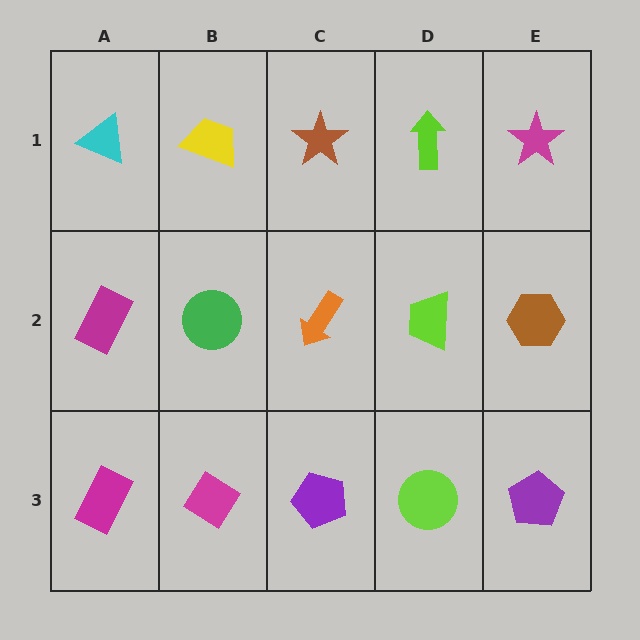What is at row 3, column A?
A magenta rectangle.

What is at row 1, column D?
A lime arrow.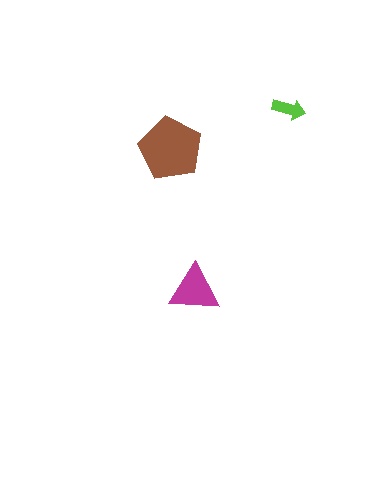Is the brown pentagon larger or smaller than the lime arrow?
Larger.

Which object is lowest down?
The magenta triangle is bottommost.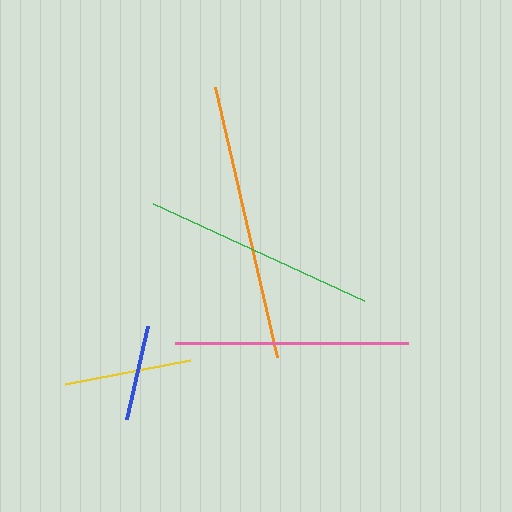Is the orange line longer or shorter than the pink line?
The orange line is longer than the pink line.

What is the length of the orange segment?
The orange segment is approximately 277 pixels long.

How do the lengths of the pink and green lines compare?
The pink and green lines are approximately the same length.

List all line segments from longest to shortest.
From longest to shortest: orange, pink, green, yellow, blue.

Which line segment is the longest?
The orange line is the longest at approximately 277 pixels.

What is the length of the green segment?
The green segment is approximately 232 pixels long.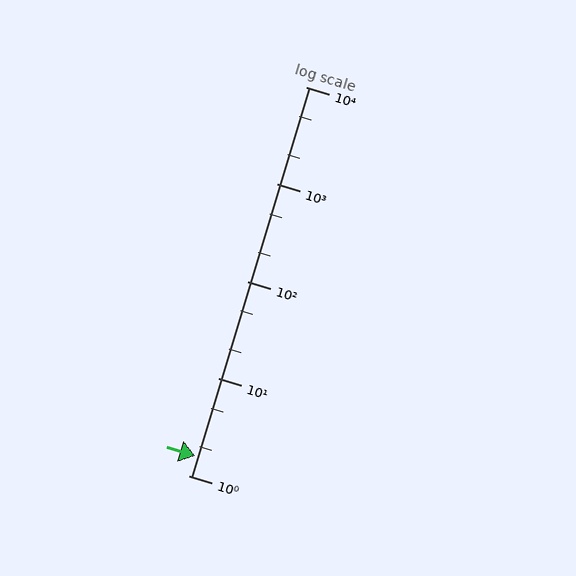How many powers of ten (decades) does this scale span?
The scale spans 4 decades, from 1 to 10000.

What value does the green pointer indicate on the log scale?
The pointer indicates approximately 1.6.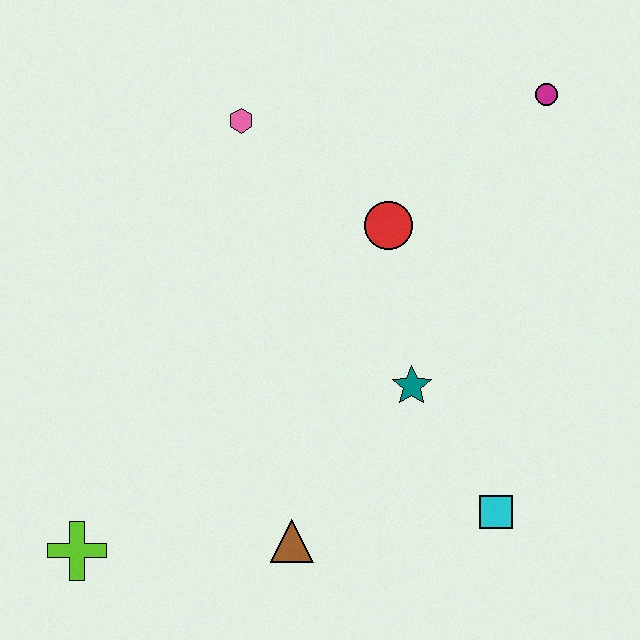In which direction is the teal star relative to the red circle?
The teal star is below the red circle.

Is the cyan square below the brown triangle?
No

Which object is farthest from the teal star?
The lime cross is farthest from the teal star.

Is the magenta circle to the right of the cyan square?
Yes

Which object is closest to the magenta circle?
The red circle is closest to the magenta circle.